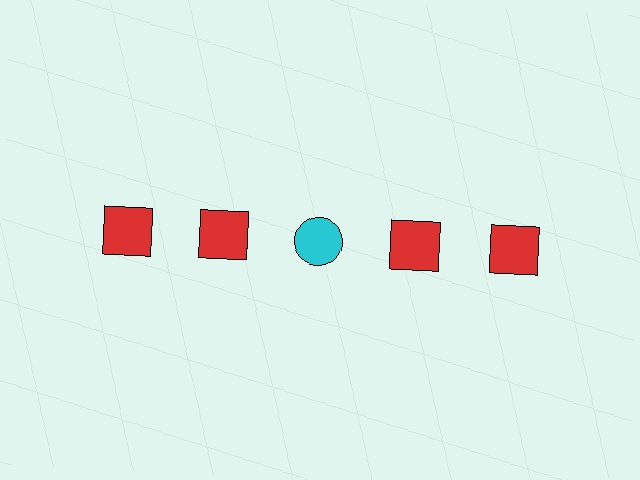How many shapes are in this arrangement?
There are 5 shapes arranged in a grid pattern.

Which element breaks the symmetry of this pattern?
The cyan circle in the top row, center column breaks the symmetry. All other shapes are red squares.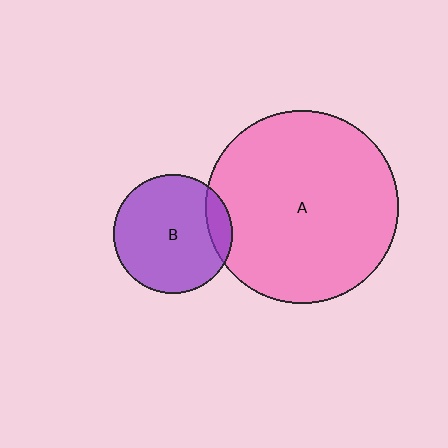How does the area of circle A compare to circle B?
Approximately 2.6 times.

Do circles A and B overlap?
Yes.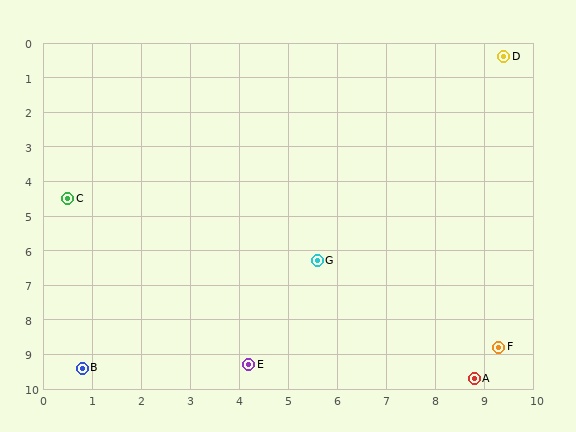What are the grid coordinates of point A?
Point A is at approximately (8.8, 9.7).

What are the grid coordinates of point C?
Point C is at approximately (0.5, 4.5).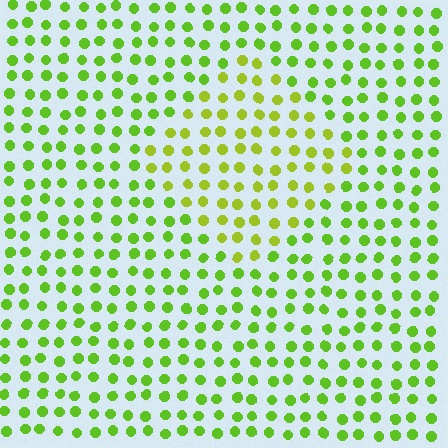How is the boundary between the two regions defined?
The boundary is defined purely by a slight shift in hue (about 23 degrees). Spacing, size, and orientation are identical on both sides.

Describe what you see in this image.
The image is filled with small lime elements in a uniform arrangement. A diamond-shaped region is visible where the elements are tinted to a slightly different hue, forming a subtle color boundary.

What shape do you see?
I see a diamond.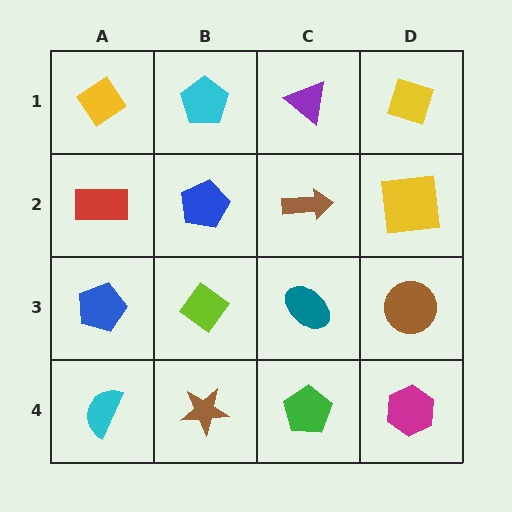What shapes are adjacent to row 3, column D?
A yellow square (row 2, column D), a magenta hexagon (row 4, column D), a teal ellipse (row 3, column C).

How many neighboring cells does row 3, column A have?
3.